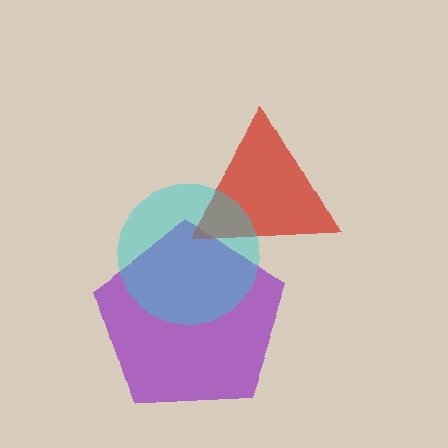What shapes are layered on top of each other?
The layered shapes are: a purple pentagon, a red triangle, a cyan circle.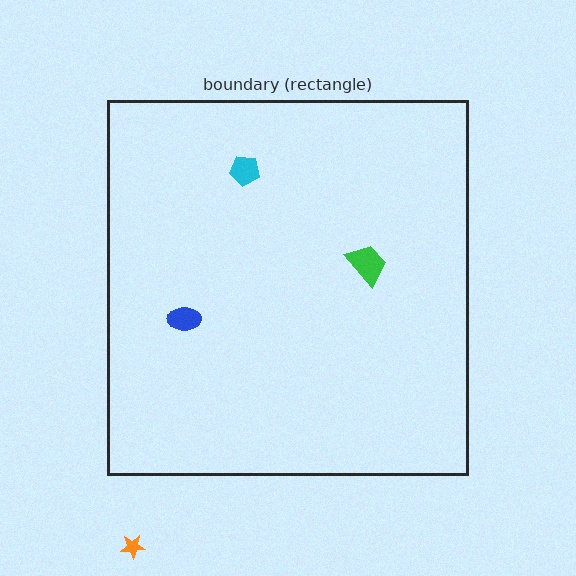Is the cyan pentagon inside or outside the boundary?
Inside.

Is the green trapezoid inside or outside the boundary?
Inside.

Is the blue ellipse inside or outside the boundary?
Inside.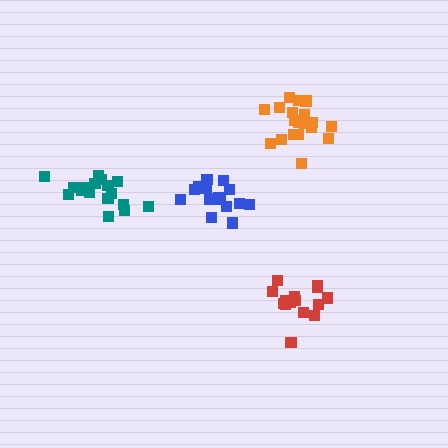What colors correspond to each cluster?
The clusters are colored: red, orange, teal, blue.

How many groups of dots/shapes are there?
There are 4 groups.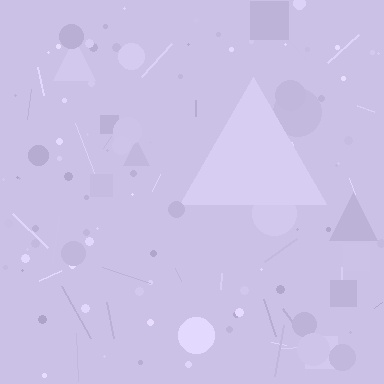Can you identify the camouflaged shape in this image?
The camouflaged shape is a triangle.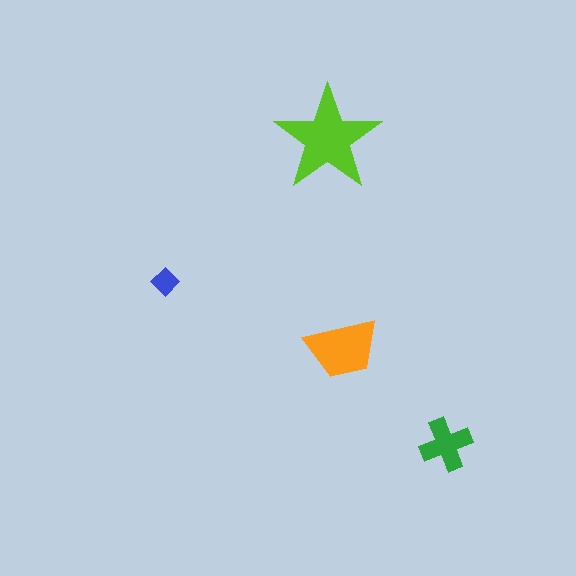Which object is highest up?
The lime star is topmost.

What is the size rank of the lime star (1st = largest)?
1st.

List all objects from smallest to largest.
The blue diamond, the green cross, the orange trapezoid, the lime star.